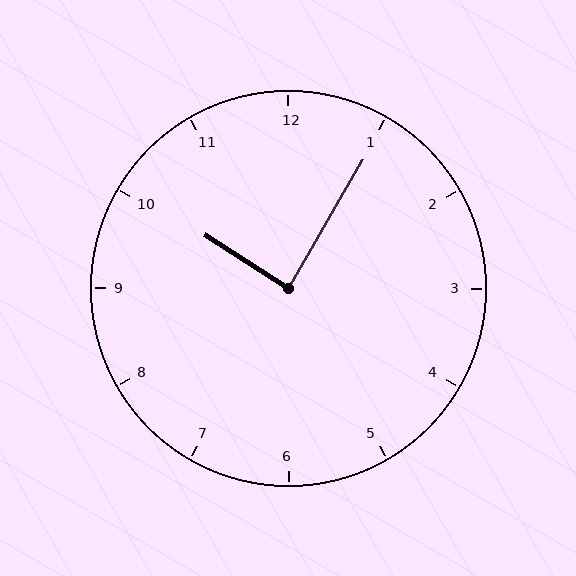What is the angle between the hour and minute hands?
Approximately 88 degrees.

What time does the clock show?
10:05.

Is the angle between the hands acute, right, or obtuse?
It is right.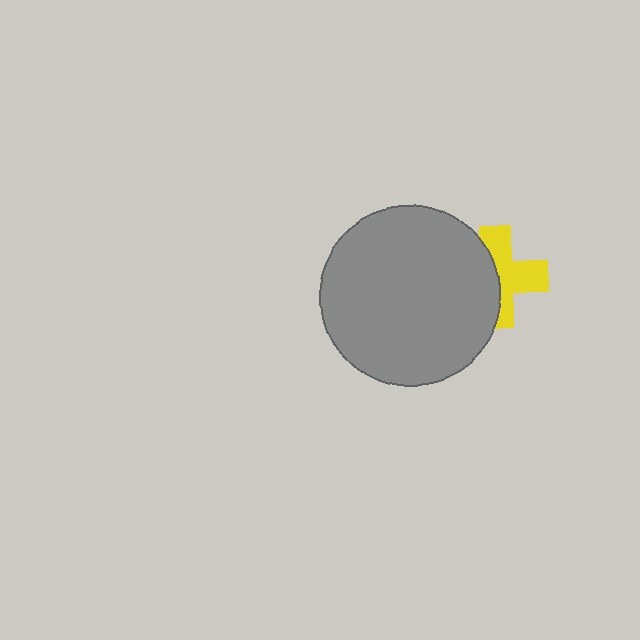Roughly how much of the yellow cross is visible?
About half of it is visible (roughly 54%).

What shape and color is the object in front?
The object in front is a gray circle.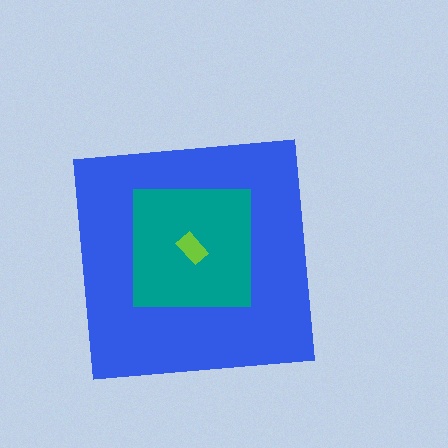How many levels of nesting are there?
3.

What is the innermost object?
The lime rectangle.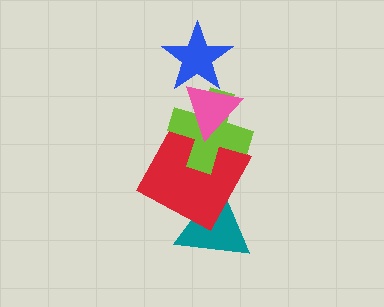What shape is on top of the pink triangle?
The blue star is on top of the pink triangle.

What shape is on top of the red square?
The lime cross is on top of the red square.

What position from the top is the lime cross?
The lime cross is 3rd from the top.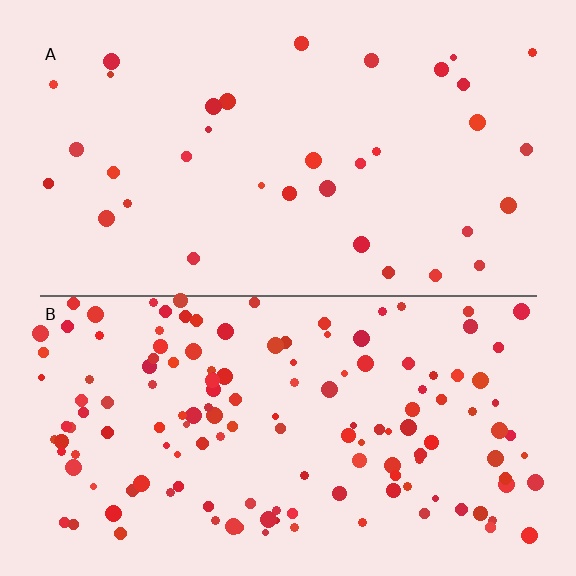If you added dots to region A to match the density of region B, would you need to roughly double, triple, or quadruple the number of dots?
Approximately quadruple.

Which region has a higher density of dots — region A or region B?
B (the bottom).